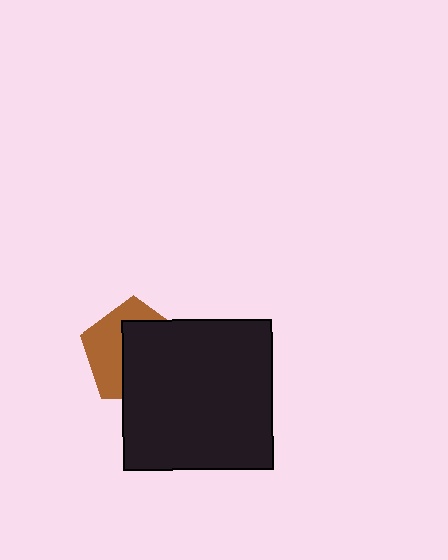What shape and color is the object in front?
The object in front is a black square.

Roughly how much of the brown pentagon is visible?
A small part of it is visible (roughly 43%).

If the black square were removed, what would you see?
You would see the complete brown pentagon.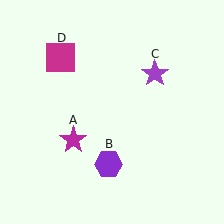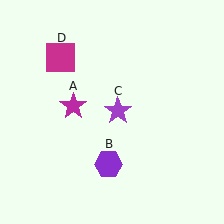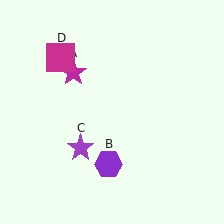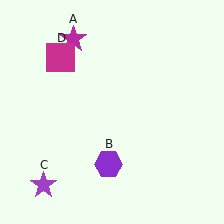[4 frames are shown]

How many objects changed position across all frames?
2 objects changed position: magenta star (object A), purple star (object C).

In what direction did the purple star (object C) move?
The purple star (object C) moved down and to the left.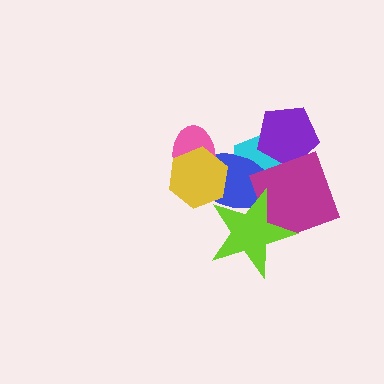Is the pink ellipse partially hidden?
Yes, it is partially covered by another shape.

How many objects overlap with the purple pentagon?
2 objects overlap with the purple pentagon.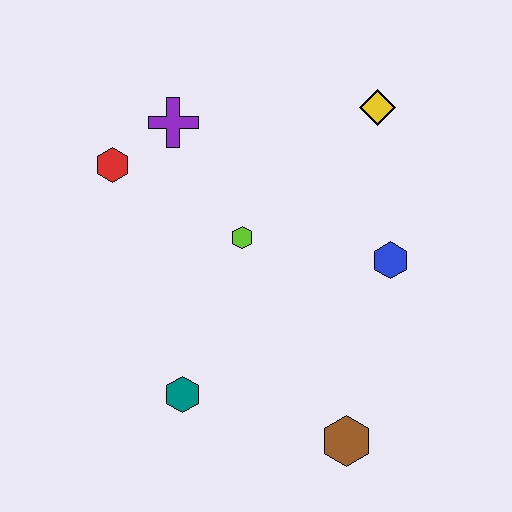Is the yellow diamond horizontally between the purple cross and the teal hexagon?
No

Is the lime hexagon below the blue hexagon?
No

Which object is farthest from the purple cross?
The brown hexagon is farthest from the purple cross.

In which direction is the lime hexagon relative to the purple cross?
The lime hexagon is below the purple cross.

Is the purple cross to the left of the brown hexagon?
Yes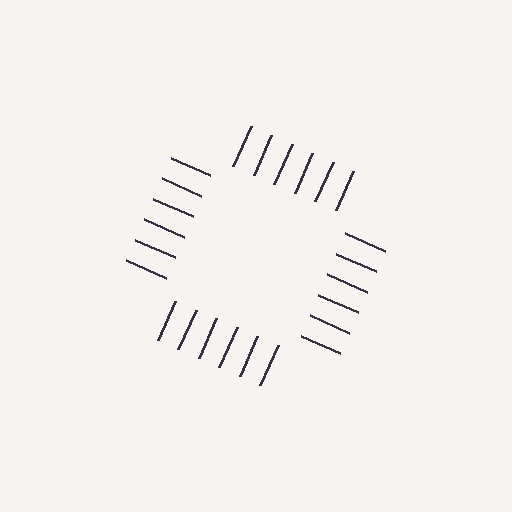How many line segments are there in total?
24 — 6 along each of the 4 edges.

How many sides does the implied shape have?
4 sides — the line-ends trace a square.